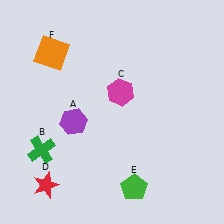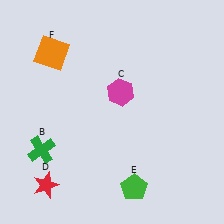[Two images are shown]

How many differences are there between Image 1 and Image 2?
There is 1 difference between the two images.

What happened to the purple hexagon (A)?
The purple hexagon (A) was removed in Image 2. It was in the bottom-left area of Image 1.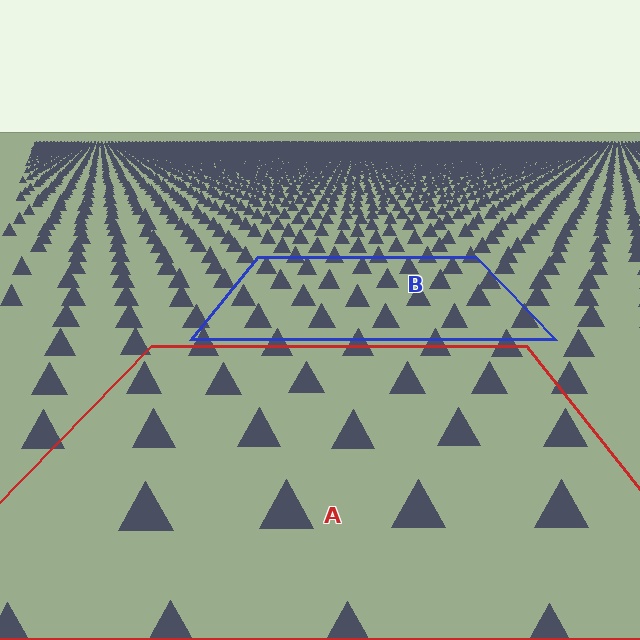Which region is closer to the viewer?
Region A is closer. The texture elements there are larger and more spread out.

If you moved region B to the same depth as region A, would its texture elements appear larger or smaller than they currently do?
They would appear larger. At a closer depth, the same texture elements are projected at a bigger on-screen size.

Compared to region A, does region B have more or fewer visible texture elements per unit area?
Region B has more texture elements per unit area — they are packed more densely because it is farther away.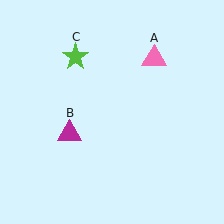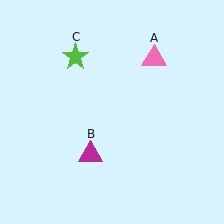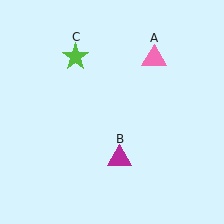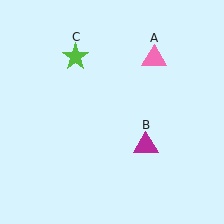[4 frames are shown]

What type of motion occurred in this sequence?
The magenta triangle (object B) rotated counterclockwise around the center of the scene.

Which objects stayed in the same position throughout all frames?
Pink triangle (object A) and lime star (object C) remained stationary.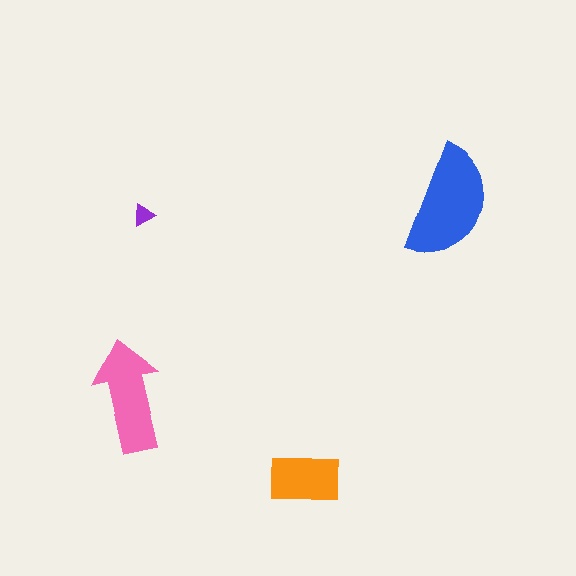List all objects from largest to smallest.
The blue semicircle, the pink arrow, the orange rectangle, the purple triangle.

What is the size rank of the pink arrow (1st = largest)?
2nd.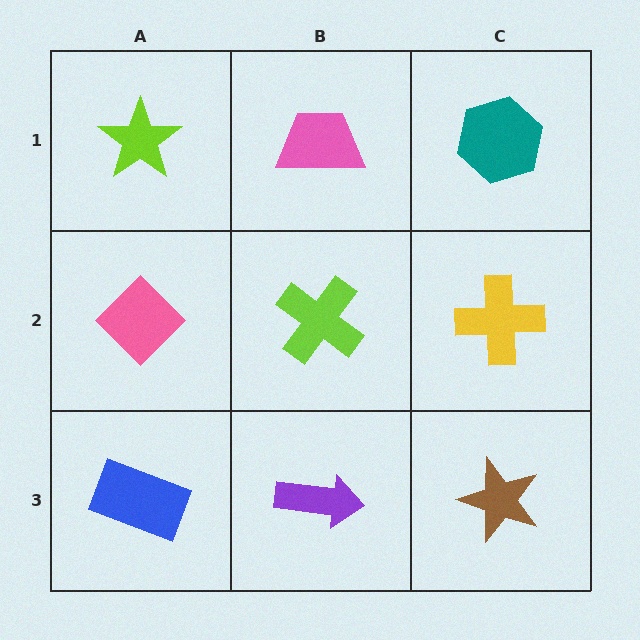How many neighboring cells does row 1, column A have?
2.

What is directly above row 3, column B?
A lime cross.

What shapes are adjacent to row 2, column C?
A teal hexagon (row 1, column C), a brown star (row 3, column C), a lime cross (row 2, column B).